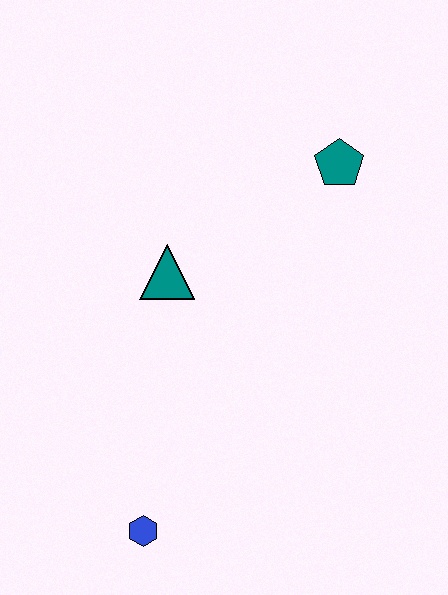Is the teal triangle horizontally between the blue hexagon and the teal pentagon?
Yes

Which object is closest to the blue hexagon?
The teal triangle is closest to the blue hexagon.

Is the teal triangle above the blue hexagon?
Yes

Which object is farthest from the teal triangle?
The blue hexagon is farthest from the teal triangle.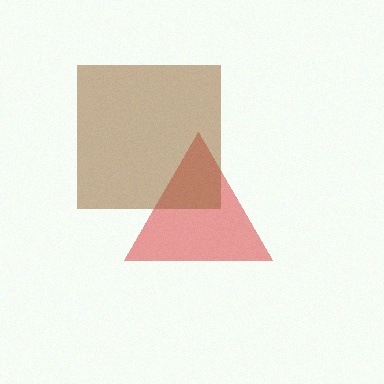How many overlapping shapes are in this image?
There are 2 overlapping shapes in the image.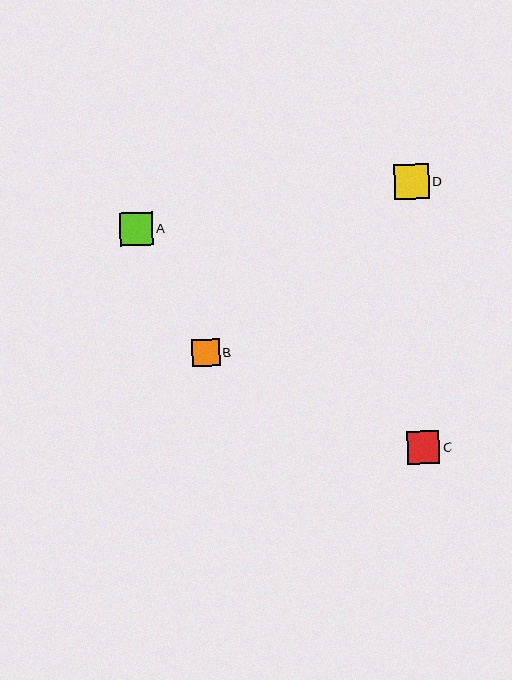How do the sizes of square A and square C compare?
Square A and square C are approximately the same size.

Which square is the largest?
Square D is the largest with a size of approximately 35 pixels.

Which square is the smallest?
Square B is the smallest with a size of approximately 27 pixels.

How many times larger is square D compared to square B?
Square D is approximately 1.3 times the size of square B.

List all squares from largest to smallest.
From largest to smallest: D, A, C, B.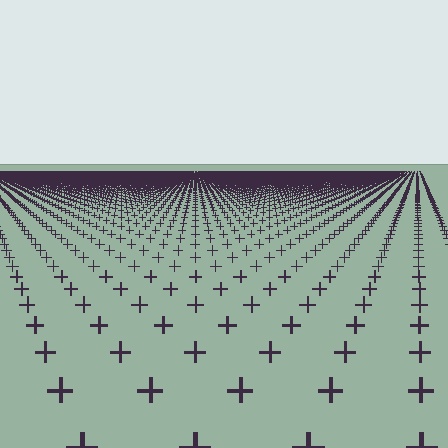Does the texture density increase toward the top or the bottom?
Density increases toward the top.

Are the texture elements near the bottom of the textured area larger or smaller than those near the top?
Larger. Near the bottom, elements are closer to the viewer and appear at a bigger on-screen size.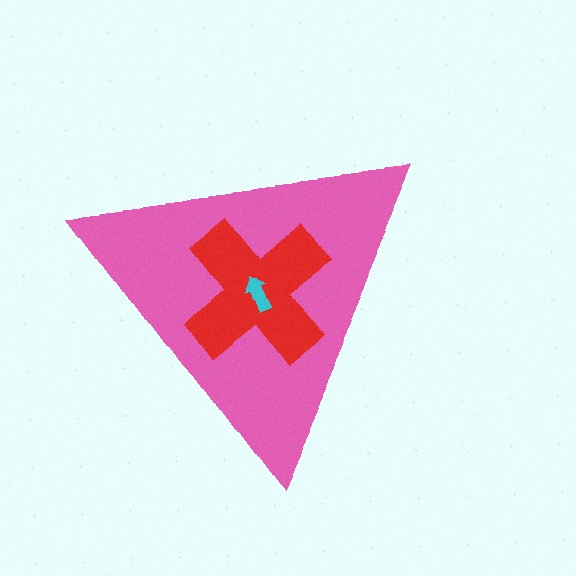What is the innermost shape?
The cyan arrow.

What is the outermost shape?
The pink triangle.